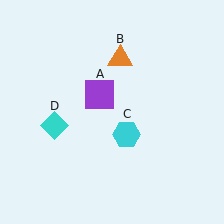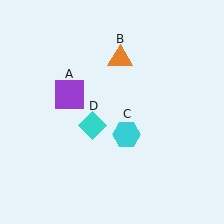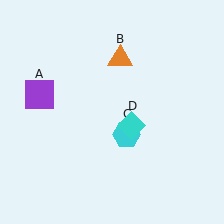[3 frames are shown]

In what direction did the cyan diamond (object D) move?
The cyan diamond (object D) moved right.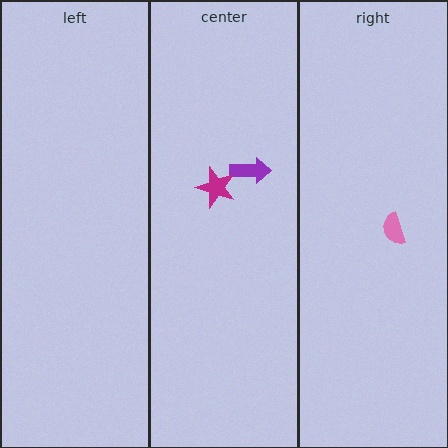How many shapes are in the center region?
2.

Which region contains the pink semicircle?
The right region.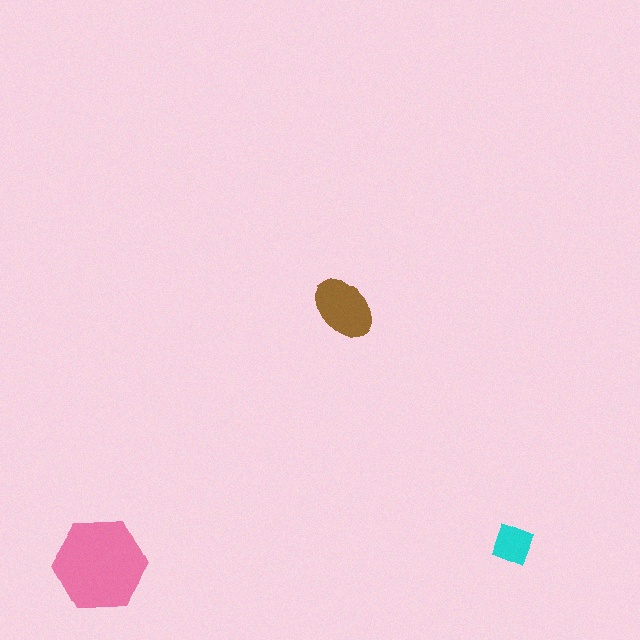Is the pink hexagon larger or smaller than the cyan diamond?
Larger.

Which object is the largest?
The pink hexagon.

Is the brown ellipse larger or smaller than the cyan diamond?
Larger.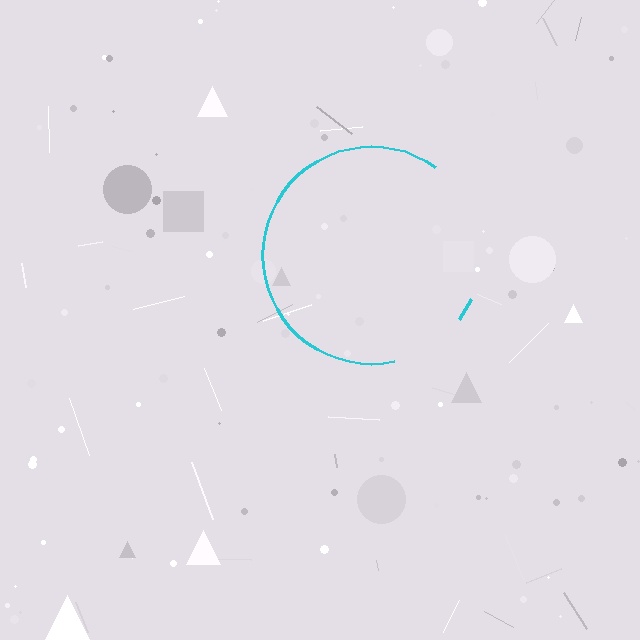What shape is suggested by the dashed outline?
The dashed outline suggests a circle.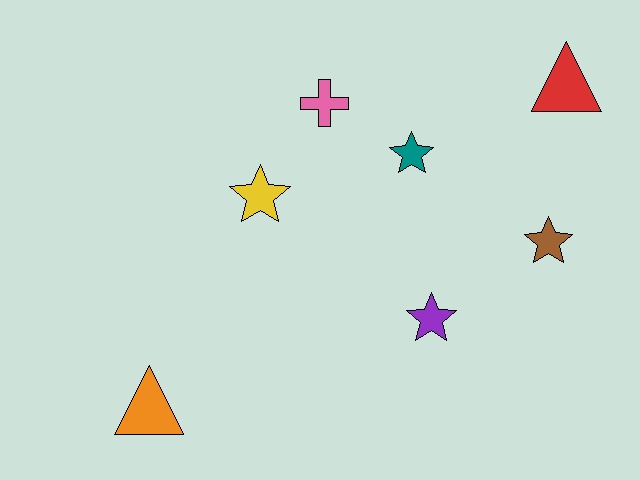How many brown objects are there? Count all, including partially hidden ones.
There is 1 brown object.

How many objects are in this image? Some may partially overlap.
There are 7 objects.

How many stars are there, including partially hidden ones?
There are 4 stars.